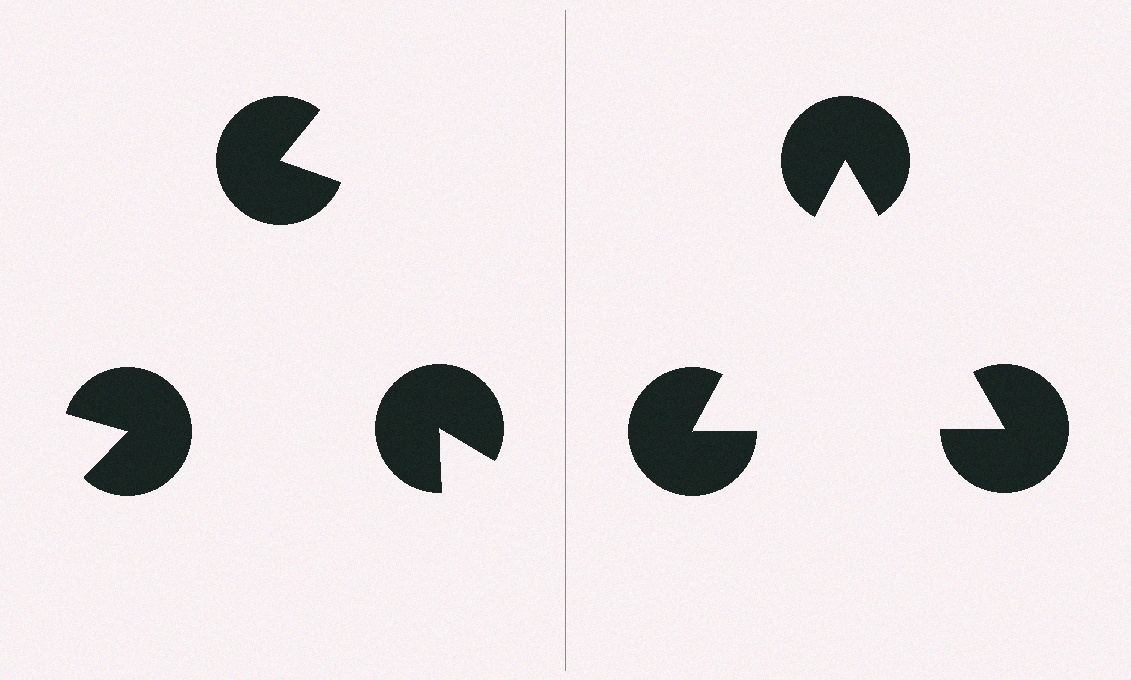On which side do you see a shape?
An illusory triangle appears on the right side. On the left side the wedge cuts are rotated, so no coherent shape forms.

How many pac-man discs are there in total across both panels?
6 — 3 on each side.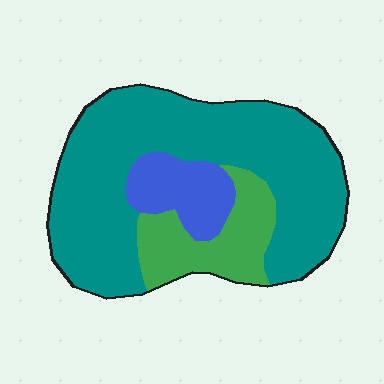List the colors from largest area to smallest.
From largest to smallest: teal, green, blue.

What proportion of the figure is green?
Green covers roughly 20% of the figure.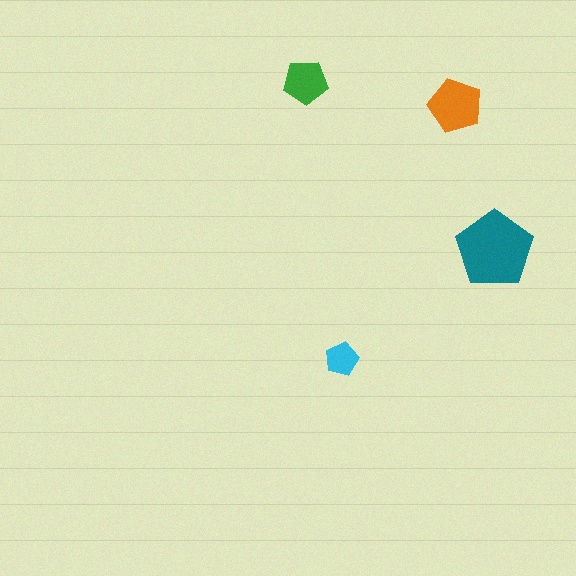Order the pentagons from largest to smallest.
the teal one, the orange one, the green one, the cyan one.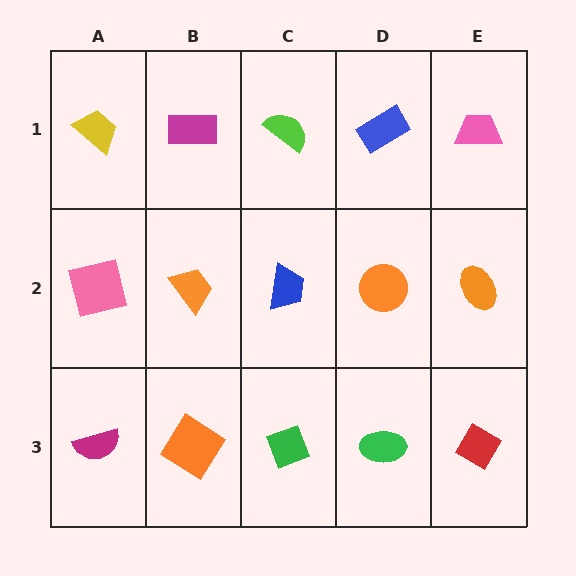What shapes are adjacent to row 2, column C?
A lime semicircle (row 1, column C), a green diamond (row 3, column C), an orange trapezoid (row 2, column B), an orange circle (row 2, column D).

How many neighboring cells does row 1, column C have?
3.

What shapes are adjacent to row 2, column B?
A magenta rectangle (row 1, column B), an orange diamond (row 3, column B), a pink square (row 2, column A), a blue trapezoid (row 2, column C).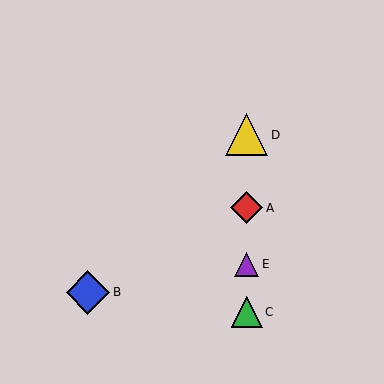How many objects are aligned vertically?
4 objects (A, C, D, E) are aligned vertically.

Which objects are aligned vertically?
Objects A, C, D, E are aligned vertically.